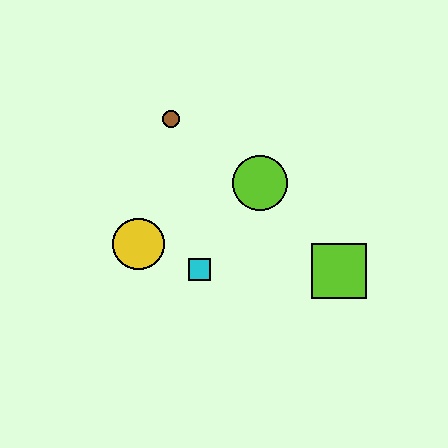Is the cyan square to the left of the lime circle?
Yes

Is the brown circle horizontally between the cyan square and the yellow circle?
Yes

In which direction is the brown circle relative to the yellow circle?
The brown circle is above the yellow circle.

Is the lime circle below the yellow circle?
No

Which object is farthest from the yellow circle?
The lime square is farthest from the yellow circle.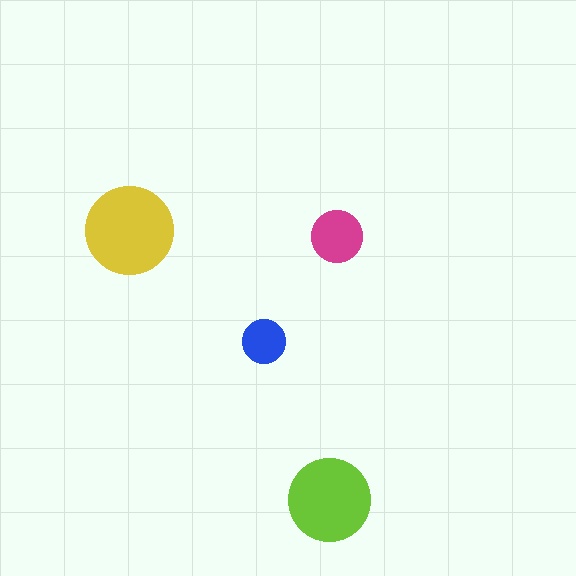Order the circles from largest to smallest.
the yellow one, the lime one, the magenta one, the blue one.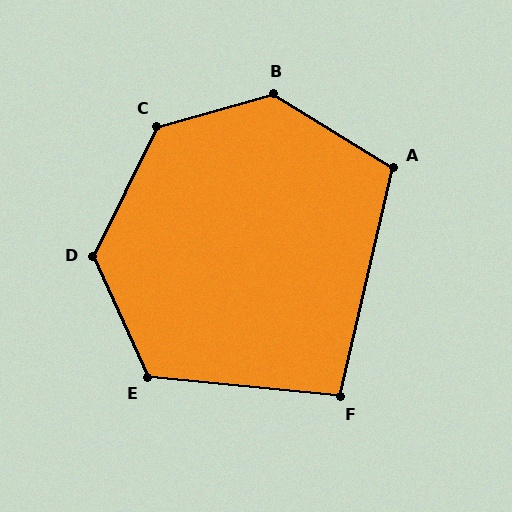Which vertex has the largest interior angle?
B, at approximately 133 degrees.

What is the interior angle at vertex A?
Approximately 109 degrees (obtuse).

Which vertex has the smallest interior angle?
F, at approximately 98 degrees.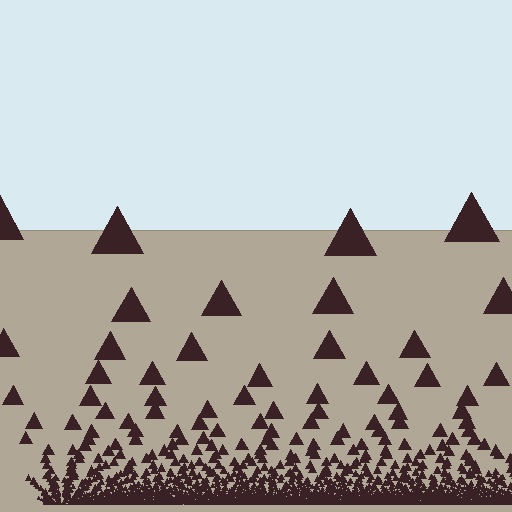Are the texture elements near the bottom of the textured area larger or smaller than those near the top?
Smaller. The gradient is inverted — elements near the bottom are smaller and denser.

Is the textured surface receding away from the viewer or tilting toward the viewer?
The surface appears to tilt toward the viewer. Texture elements get larger and sparser toward the top.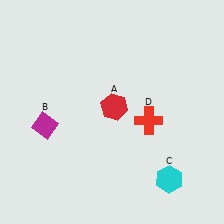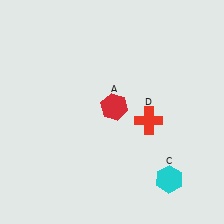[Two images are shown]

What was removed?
The magenta diamond (B) was removed in Image 2.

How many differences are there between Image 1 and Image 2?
There is 1 difference between the two images.